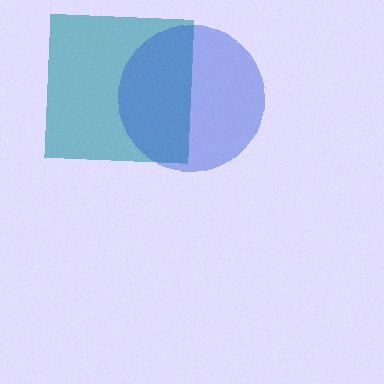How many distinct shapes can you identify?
There are 2 distinct shapes: a teal square, a blue circle.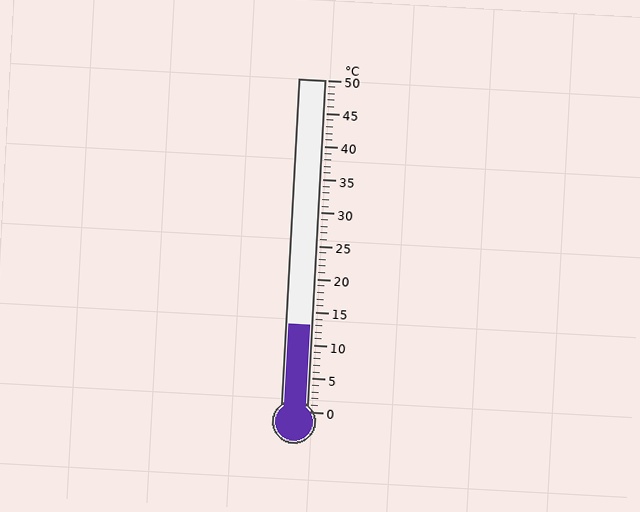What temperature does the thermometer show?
The thermometer shows approximately 13°C.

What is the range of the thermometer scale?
The thermometer scale ranges from 0°C to 50°C.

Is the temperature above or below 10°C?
The temperature is above 10°C.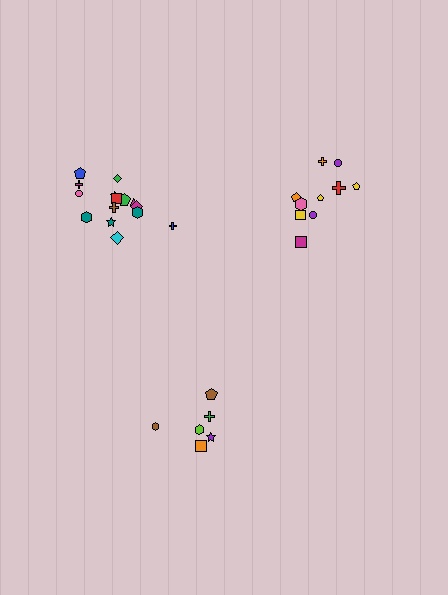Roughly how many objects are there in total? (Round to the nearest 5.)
Roughly 30 objects in total.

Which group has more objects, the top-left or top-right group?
The top-left group.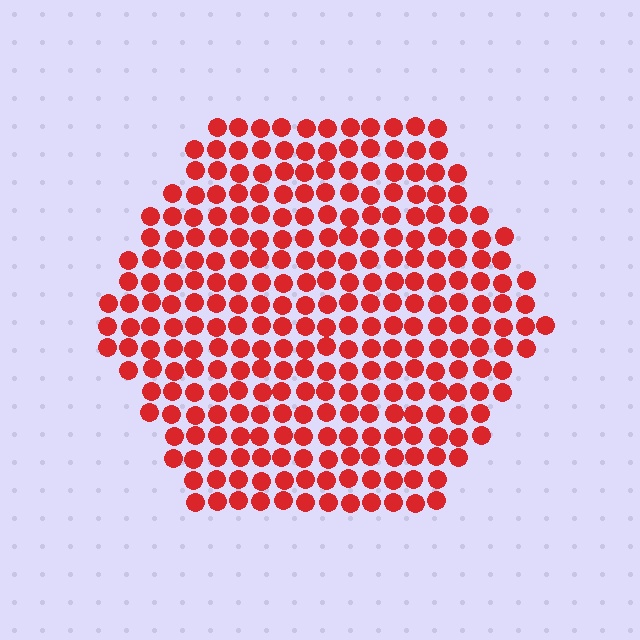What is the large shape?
The large shape is a hexagon.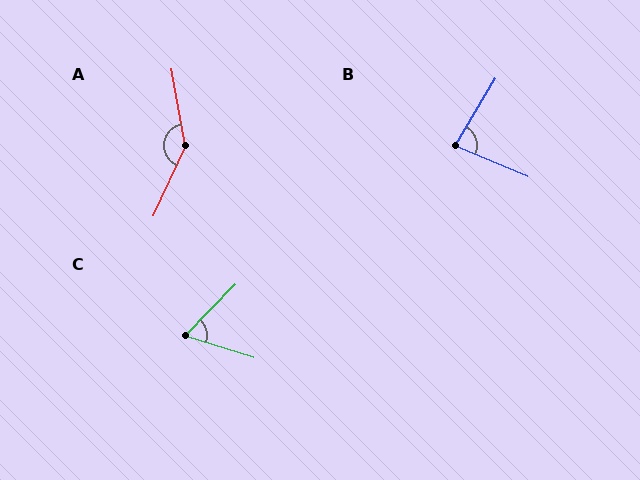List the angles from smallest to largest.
C (63°), B (82°), A (146°).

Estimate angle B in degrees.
Approximately 82 degrees.